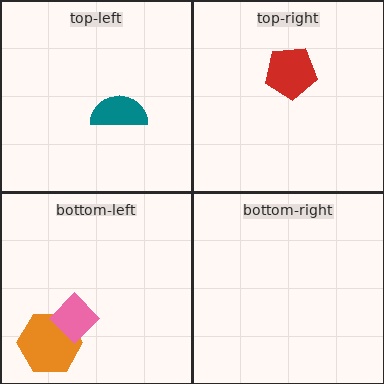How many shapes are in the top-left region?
1.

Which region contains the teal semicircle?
The top-left region.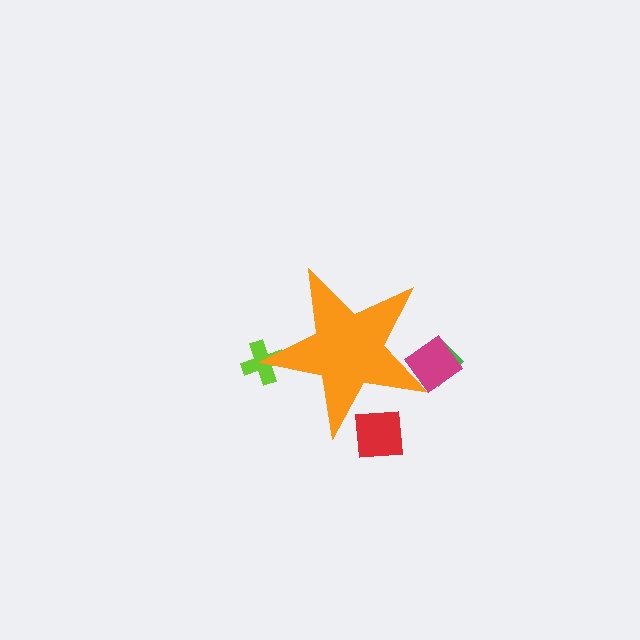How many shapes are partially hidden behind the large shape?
4 shapes are partially hidden.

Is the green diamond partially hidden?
Yes, the green diamond is partially hidden behind the orange star.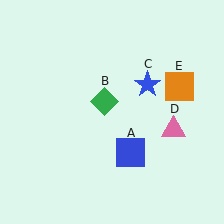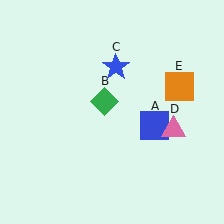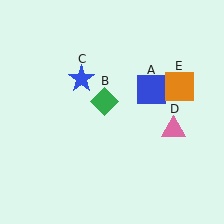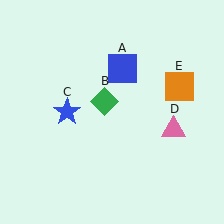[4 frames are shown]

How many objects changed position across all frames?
2 objects changed position: blue square (object A), blue star (object C).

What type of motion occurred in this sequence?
The blue square (object A), blue star (object C) rotated counterclockwise around the center of the scene.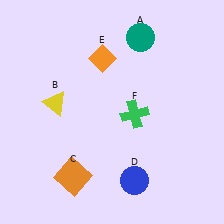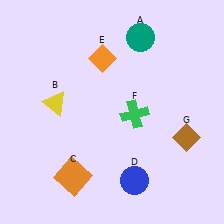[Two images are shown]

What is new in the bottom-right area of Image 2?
A brown diamond (G) was added in the bottom-right area of Image 2.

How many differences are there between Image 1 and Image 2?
There is 1 difference between the two images.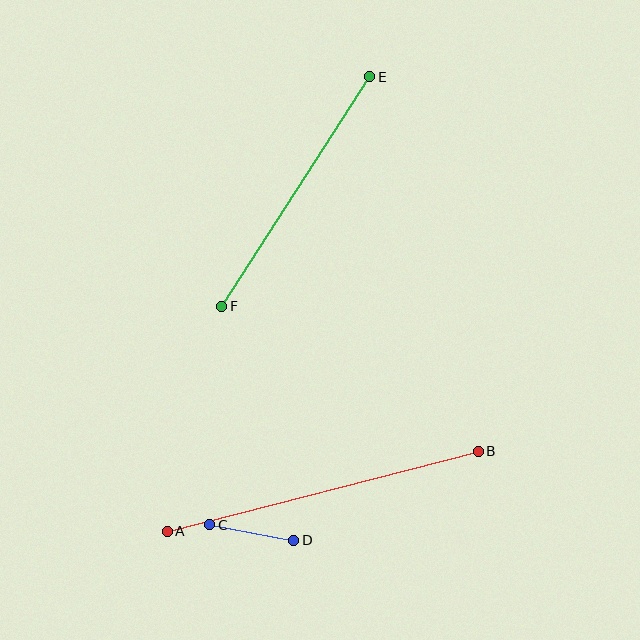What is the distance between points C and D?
The distance is approximately 85 pixels.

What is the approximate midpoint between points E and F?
The midpoint is at approximately (296, 191) pixels.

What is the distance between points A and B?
The distance is approximately 321 pixels.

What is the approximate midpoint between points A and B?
The midpoint is at approximately (323, 491) pixels.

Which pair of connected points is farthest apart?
Points A and B are farthest apart.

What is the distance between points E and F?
The distance is approximately 273 pixels.